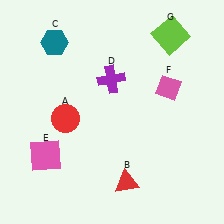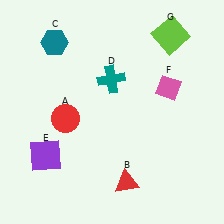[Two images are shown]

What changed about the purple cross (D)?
In Image 1, D is purple. In Image 2, it changed to teal.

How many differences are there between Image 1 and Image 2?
There are 2 differences between the two images.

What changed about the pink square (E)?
In Image 1, E is pink. In Image 2, it changed to purple.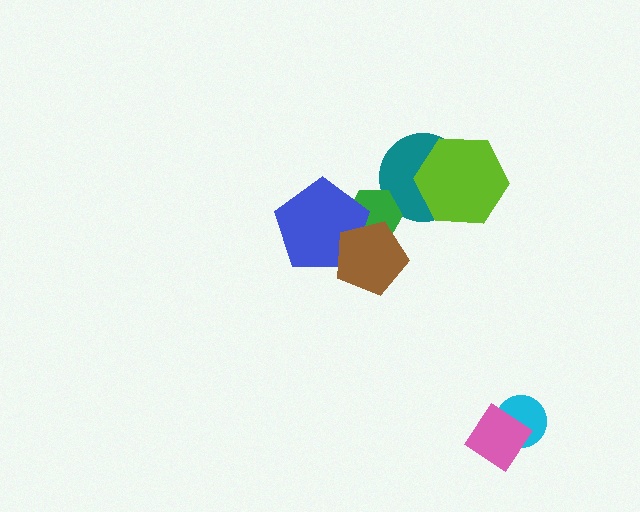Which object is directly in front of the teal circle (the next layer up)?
The green hexagon is directly in front of the teal circle.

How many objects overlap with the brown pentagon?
2 objects overlap with the brown pentagon.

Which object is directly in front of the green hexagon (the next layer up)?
The blue pentagon is directly in front of the green hexagon.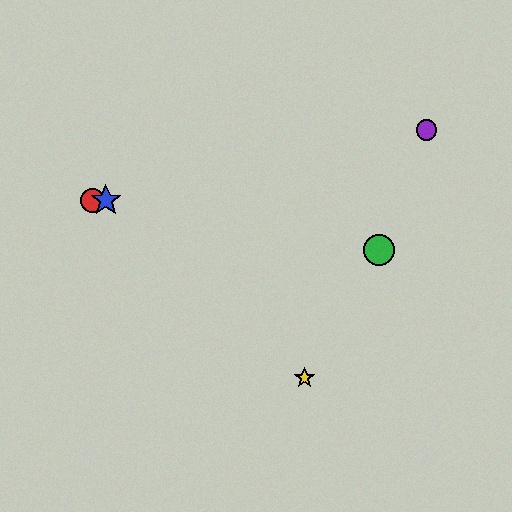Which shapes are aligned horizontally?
The red circle, the blue star are aligned horizontally.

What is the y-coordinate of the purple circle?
The purple circle is at y≈130.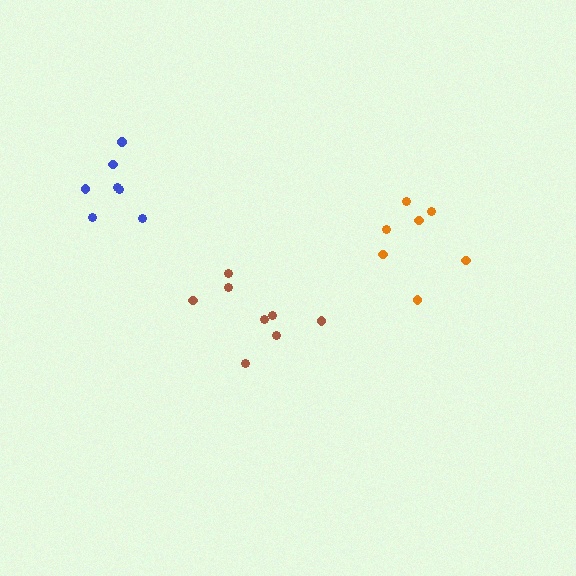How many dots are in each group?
Group 1: 8 dots, Group 2: 7 dots, Group 3: 7 dots (22 total).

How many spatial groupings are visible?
There are 3 spatial groupings.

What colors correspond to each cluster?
The clusters are colored: brown, orange, blue.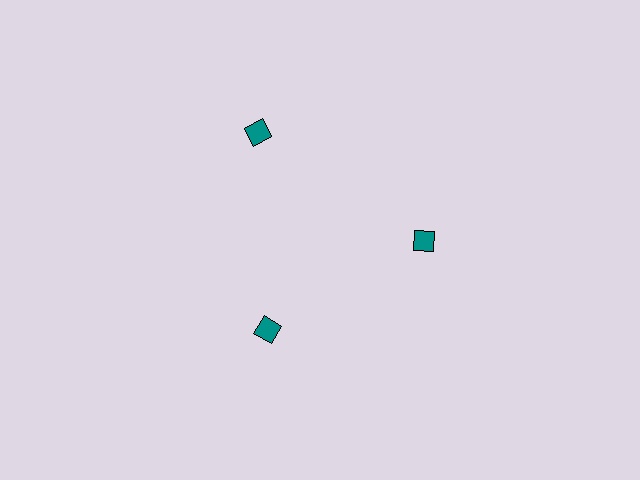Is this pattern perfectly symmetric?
No. The 3 teal squares are arranged in a ring, but one element near the 11 o'clock position is pushed outward from the center, breaking the 3-fold rotational symmetry.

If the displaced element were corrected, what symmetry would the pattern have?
It would have 3-fold rotational symmetry — the pattern would map onto itself every 120 degrees.